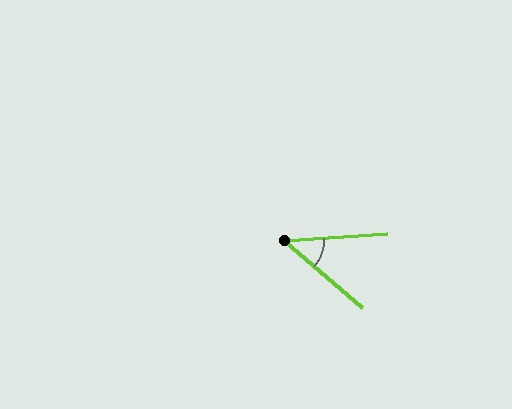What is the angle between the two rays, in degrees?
Approximately 44 degrees.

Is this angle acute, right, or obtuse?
It is acute.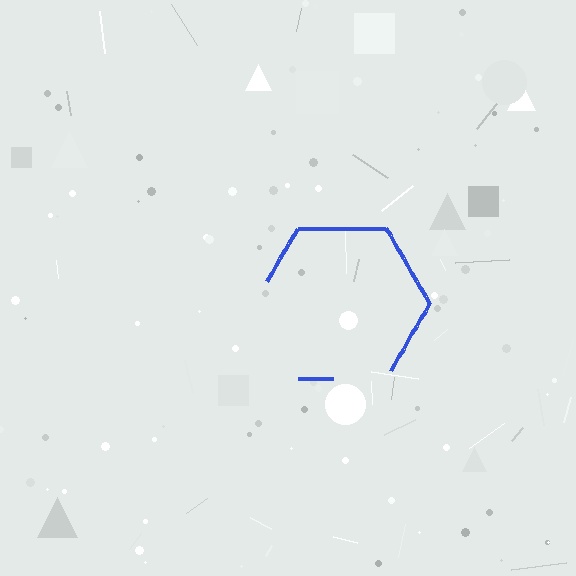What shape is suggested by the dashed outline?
The dashed outline suggests a hexagon.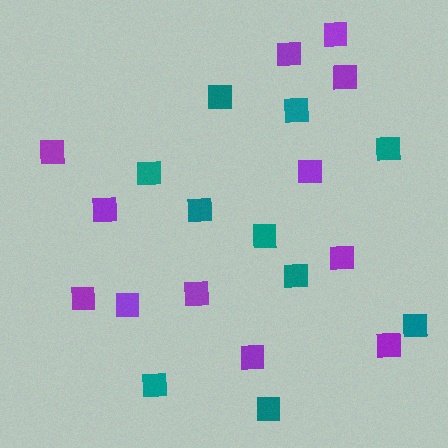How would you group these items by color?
There are 2 groups: one group of purple squares (12) and one group of teal squares (10).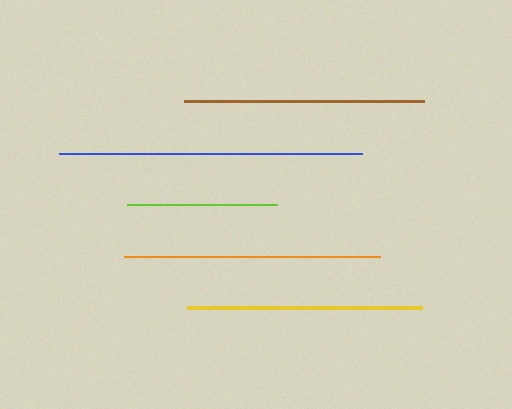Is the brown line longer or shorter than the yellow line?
The brown line is longer than the yellow line.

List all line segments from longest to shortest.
From longest to shortest: blue, orange, brown, yellow, lime.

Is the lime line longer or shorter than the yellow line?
The yellow line is longer than the lime line.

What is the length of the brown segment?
The brown segment is approximately 240 pixels long.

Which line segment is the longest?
The blue line is the longest at approximately 303 pixels.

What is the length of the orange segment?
The orange segment is approximately 256 pixels long.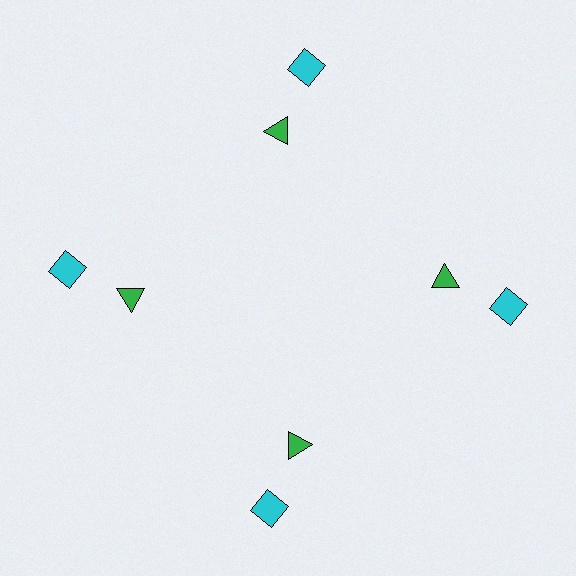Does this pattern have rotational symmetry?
Yes, this pattern has 4-fold rotational symmetry. It looks the same after rotating 90 degrees around the center.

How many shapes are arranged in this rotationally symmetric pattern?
There are 8 shapes, arranged in 4 groups of 2.